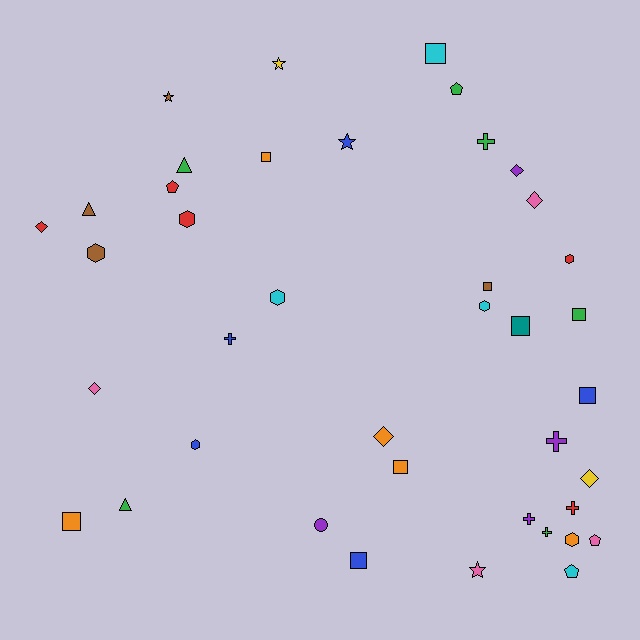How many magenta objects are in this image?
There are no magenta objects.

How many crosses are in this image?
There are 6 crosses.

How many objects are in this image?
There are 40 objects.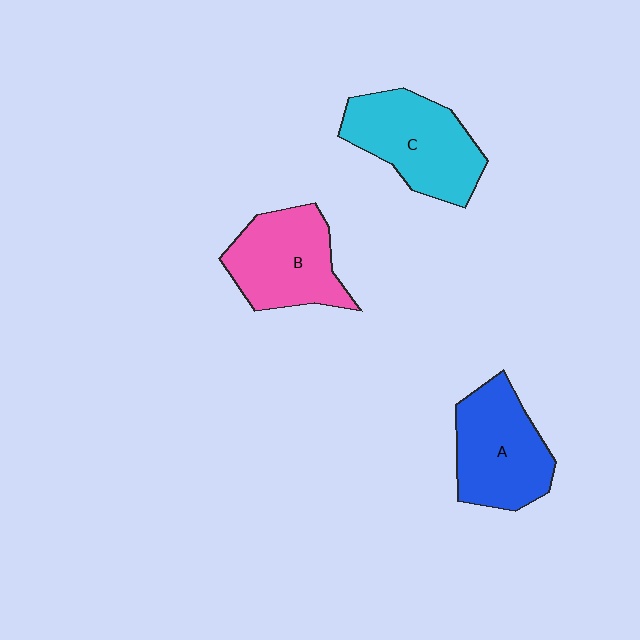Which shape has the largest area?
Shape C (cyan).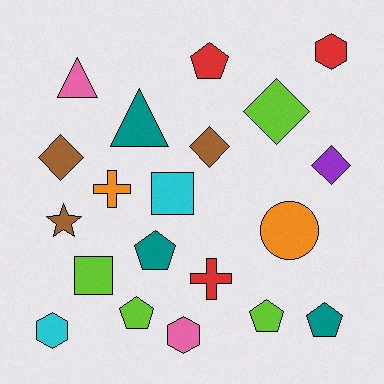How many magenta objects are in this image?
There are no magenta objects.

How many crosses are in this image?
There are 2 crosses.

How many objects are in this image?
There are 20 objects.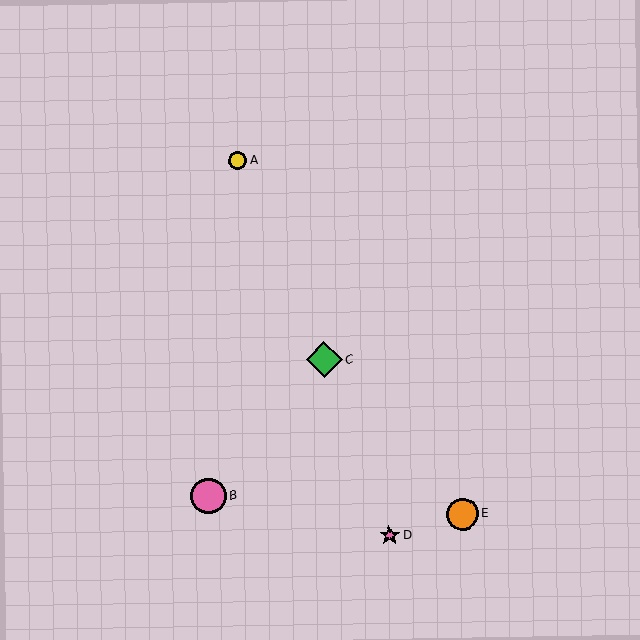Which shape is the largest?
The green diamond (labeled C) is the largest.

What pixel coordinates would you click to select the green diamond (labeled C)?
Click at (324, 360) to select the green diamond C.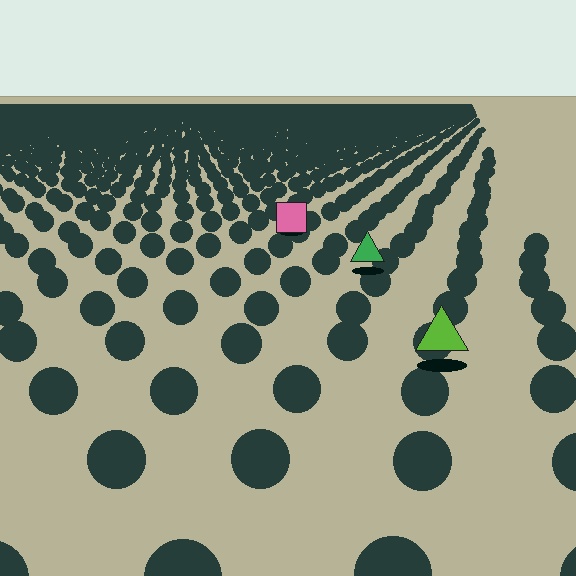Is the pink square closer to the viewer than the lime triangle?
No. The lime triangle is closer — you can tell from the texture gradient: the ground texture is coarser near it.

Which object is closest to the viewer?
The lime triangle is closest. The texture marks near it are larger and more spread out.